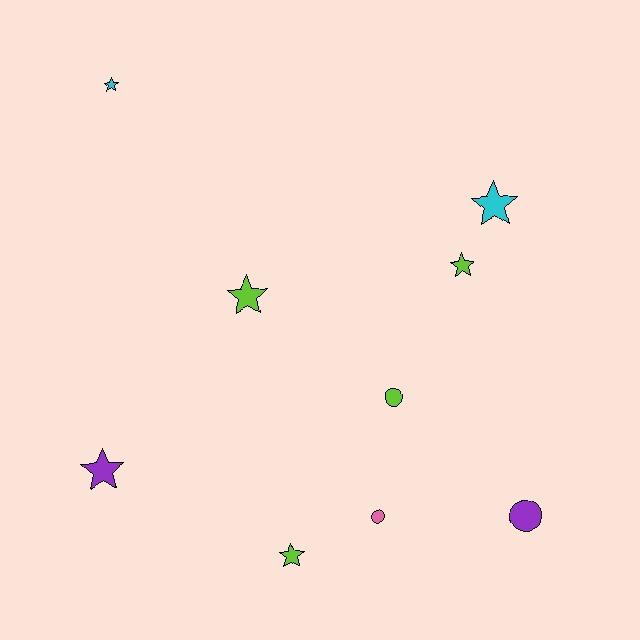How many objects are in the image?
There are 9 objects.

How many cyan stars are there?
There are 2 cyan stars.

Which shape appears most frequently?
Star, with 6 objects.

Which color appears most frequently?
Lime, with 4 objects.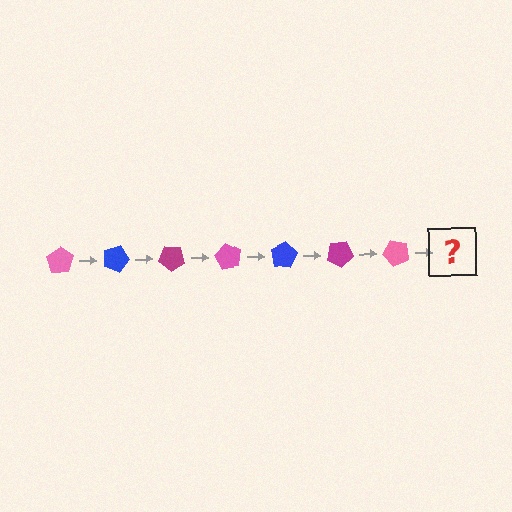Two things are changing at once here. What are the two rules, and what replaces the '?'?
The two rules are that it rotates 20 degrees each step and the color cycles through pink, blue, and magenta. The '?' should be a blue pentagon, rotated 140 degrees from the start.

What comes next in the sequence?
The next element should be a blue pentagon, rotated 140 degrees from the start.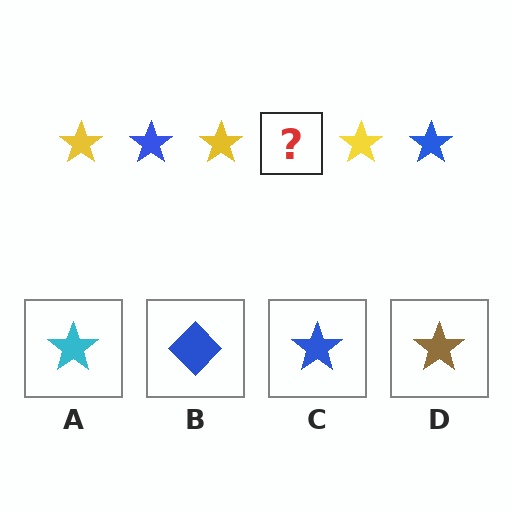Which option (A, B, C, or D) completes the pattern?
C.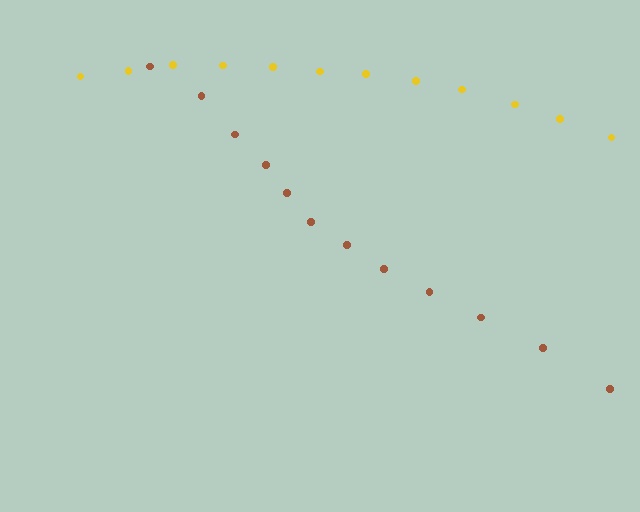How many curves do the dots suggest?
There are 2 distinct paths.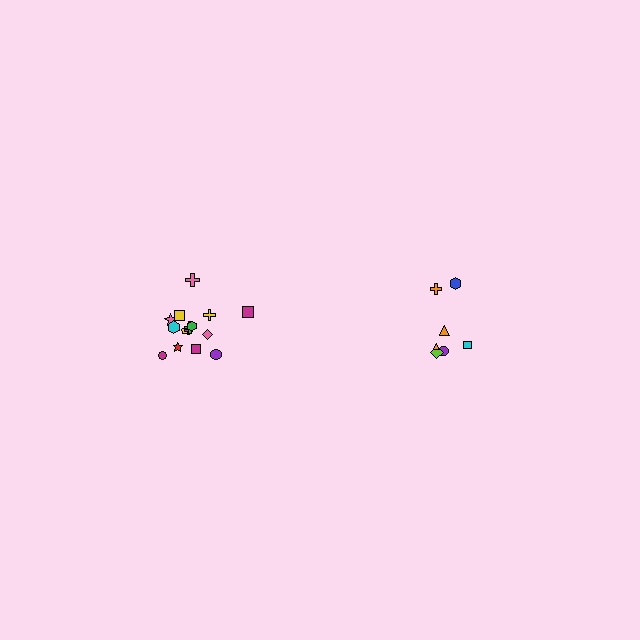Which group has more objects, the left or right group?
The left group.